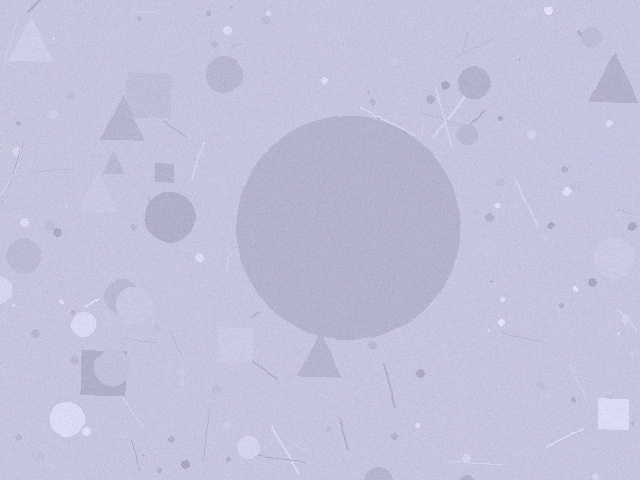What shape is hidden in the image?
A circle is hidden in the image.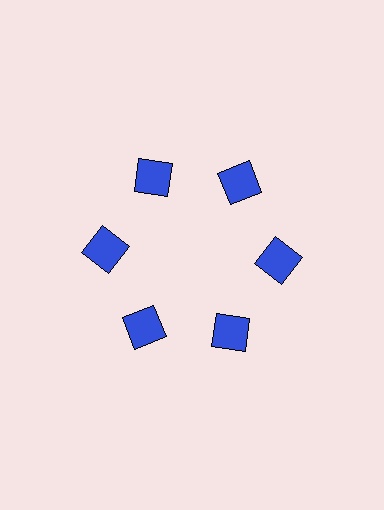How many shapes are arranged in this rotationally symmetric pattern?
There are 6 shapes, arranged in 6 groups of 1.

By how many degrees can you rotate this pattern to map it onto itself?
The pattern maps onto itself every 60 degrees of rotation.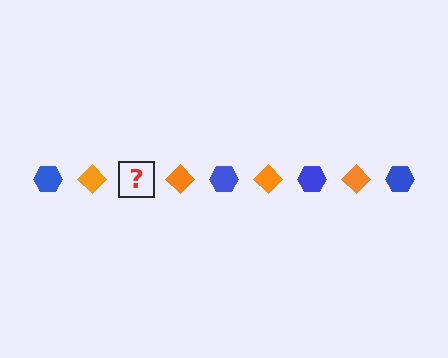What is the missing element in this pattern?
The missing element is a blue hexagon.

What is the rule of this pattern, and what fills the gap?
The rule is that the pattern alternates between blue hexagon and orange diamond. The gap should be filled with a blue hexagon.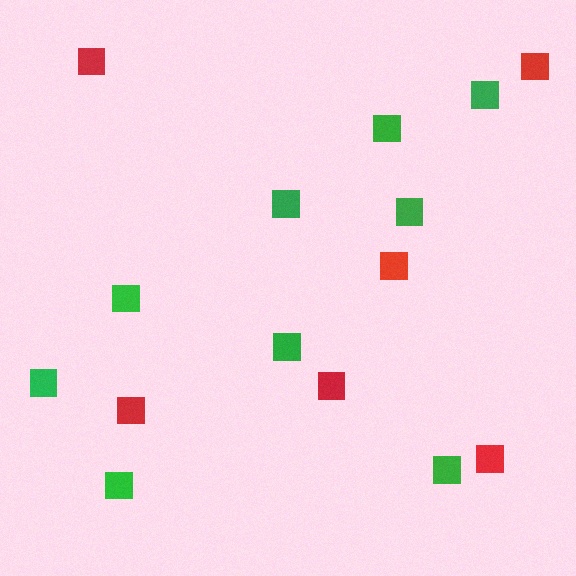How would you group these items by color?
There are 2 groups: one group of red squares (6) and one group of green squares (9).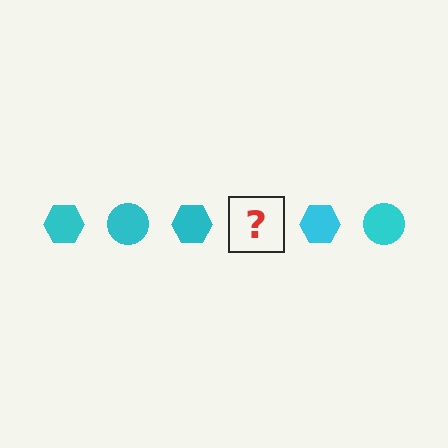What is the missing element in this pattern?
The missing element is a cyan circle.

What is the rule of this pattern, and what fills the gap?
The rule is that the pattern cycles through hexagon, circle shapes in cyan. The gap should be filled with a cyan circle.